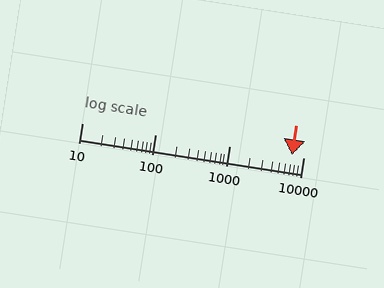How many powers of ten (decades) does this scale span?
The scale spans 3 decades, from 10 to 10000.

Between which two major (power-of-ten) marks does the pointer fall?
The pointer is between 1000 and 10000.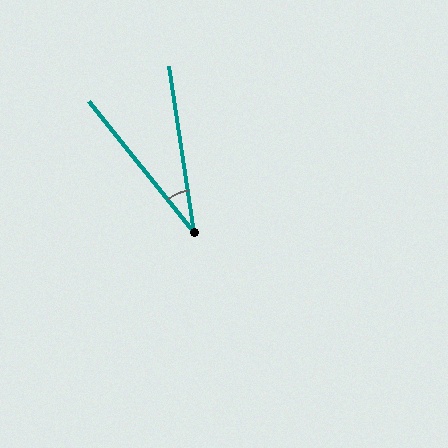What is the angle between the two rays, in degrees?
Approximately 30 degrees.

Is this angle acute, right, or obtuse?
It is acute.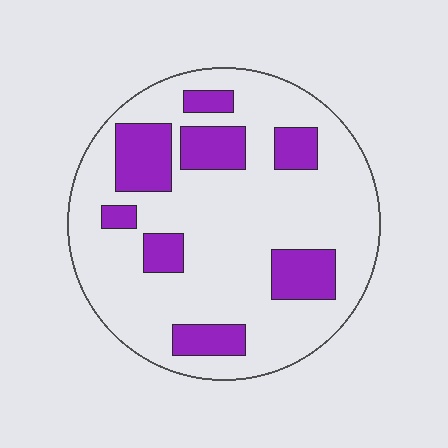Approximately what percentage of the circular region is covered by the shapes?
Approximately 25%.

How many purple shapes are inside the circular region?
8.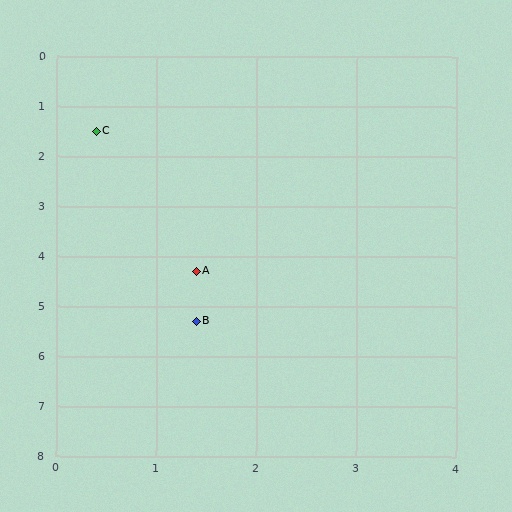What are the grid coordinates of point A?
Point A is at approximately (1.4, 4.3).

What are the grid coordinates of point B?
Point B is at approximately (1.4, 5.3).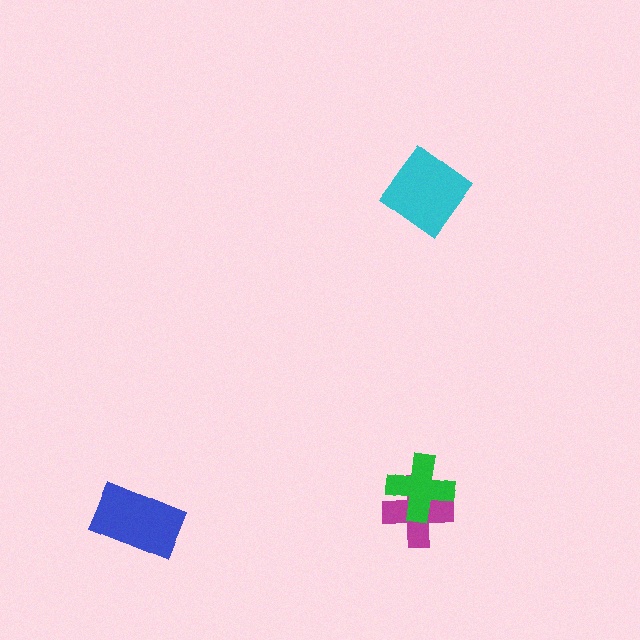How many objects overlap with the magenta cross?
1 object overlaps with the magenta cross.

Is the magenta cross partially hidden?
Yes, it is partially covered by another shape.